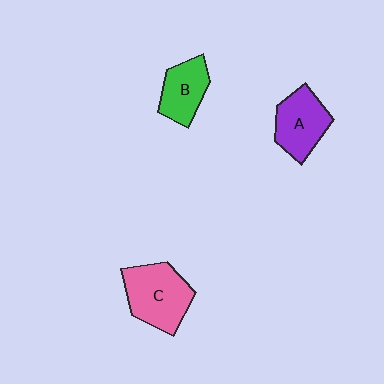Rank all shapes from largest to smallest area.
From largest to smallest: C (pink), A (purple), B (green).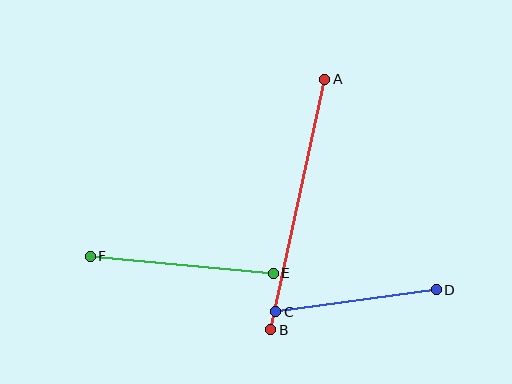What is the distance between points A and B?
The distance is approximately 256 pixels.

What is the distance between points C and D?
The distance is approximately 162 pixels.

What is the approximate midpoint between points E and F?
The midpoint is at approximately (182, 265) pixels.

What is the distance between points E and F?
The distance is approximately 184 pixels.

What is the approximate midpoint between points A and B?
The midpoint is at approximately (298, 204) pixels.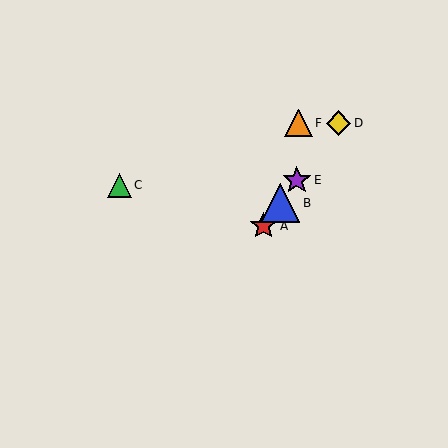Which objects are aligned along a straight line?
Objects A, B, D, E are aligned along a straight line.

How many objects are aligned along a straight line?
4 objects (A, B, D, E) are aligned along a straight line.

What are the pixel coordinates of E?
Object E is at (297, 180).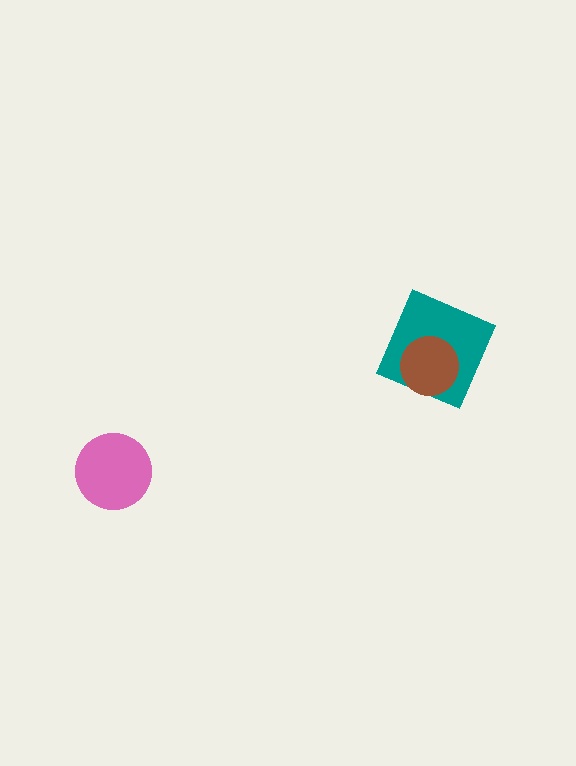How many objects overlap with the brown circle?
1 object overlaps with the brown circle.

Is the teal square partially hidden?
Yes, it is partially covered by another shape.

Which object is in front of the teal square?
The brown circle is in front of the teal square.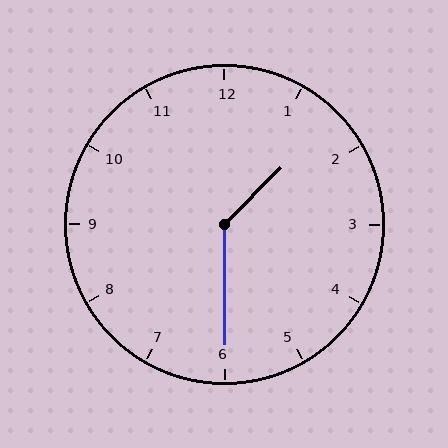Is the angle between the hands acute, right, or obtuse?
It is obtuse.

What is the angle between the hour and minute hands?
Approximately 135 degrees.